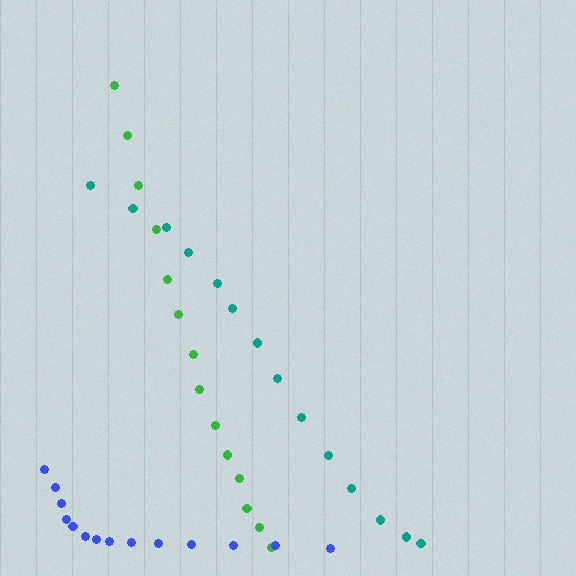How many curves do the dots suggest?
There are 3 distinct paths.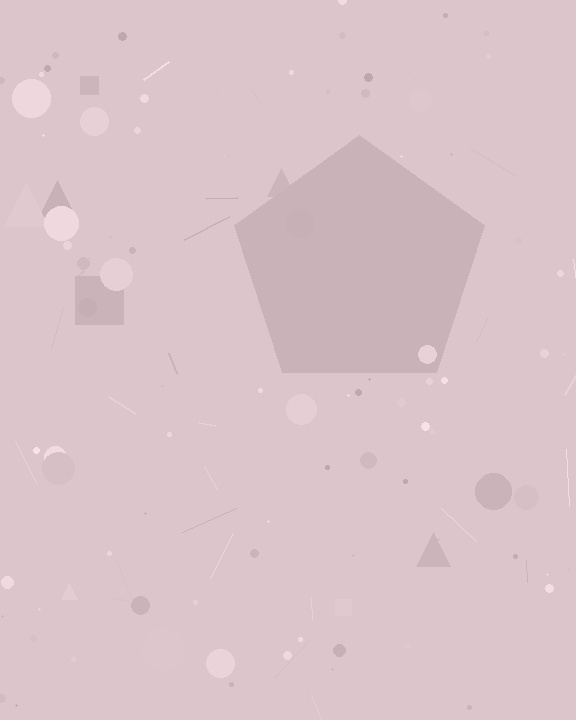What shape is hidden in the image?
A pentagon is hidden in the image.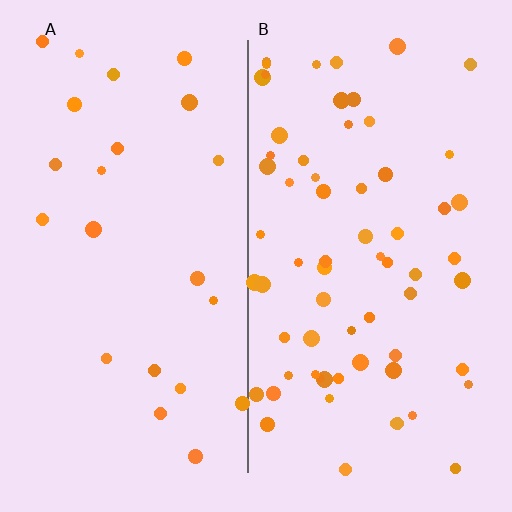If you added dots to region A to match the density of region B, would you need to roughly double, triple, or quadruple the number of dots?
Approximately triple.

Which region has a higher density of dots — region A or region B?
B (the right).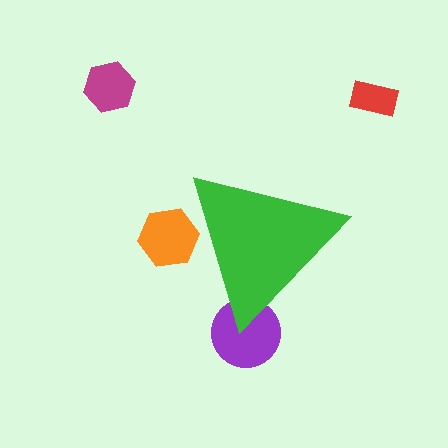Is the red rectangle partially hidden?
No, the red rectangle is fully visible.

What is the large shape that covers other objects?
A green triangle.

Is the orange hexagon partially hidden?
Yes, the orange hexagon is partially hidden behind the green triangle.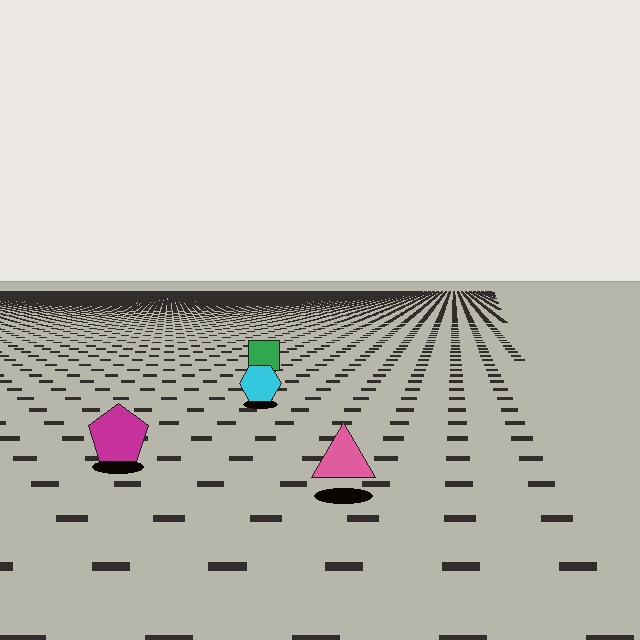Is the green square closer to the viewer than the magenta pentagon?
No. The magenta pentagon is closer — you can tell from the texture gradient: the ground texture is coarser near it.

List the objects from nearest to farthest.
From nearest to farthest: the pink triangle, the magenta pentagon, the cyan hexagon, the green square.